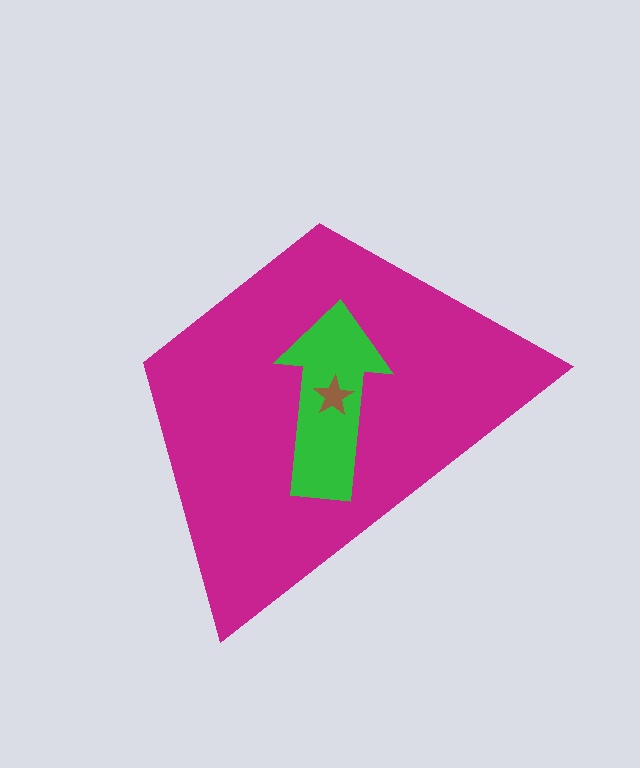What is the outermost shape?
The magenta trapezoid.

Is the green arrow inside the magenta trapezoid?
Yes.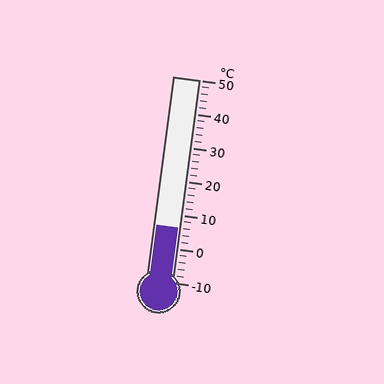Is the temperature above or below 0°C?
The temperature is above 0°C.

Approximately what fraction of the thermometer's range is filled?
The thermometer is filled to approximately 25% of its range.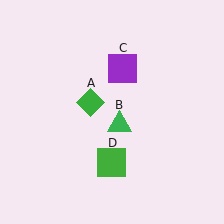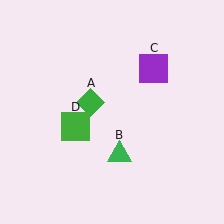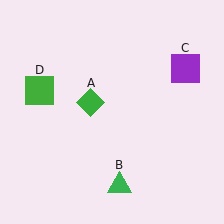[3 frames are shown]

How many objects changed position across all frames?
3 objects changed position: green triangle (object B), purple square (object C), green square (object D).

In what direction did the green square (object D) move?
The green square (object D) moved up and to the left.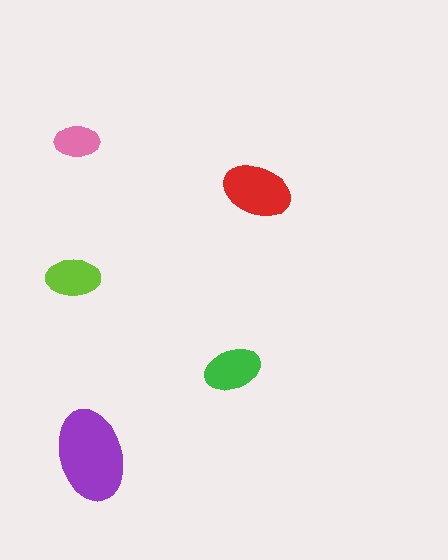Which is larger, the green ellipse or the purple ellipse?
The purple one.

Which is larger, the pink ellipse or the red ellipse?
The red one.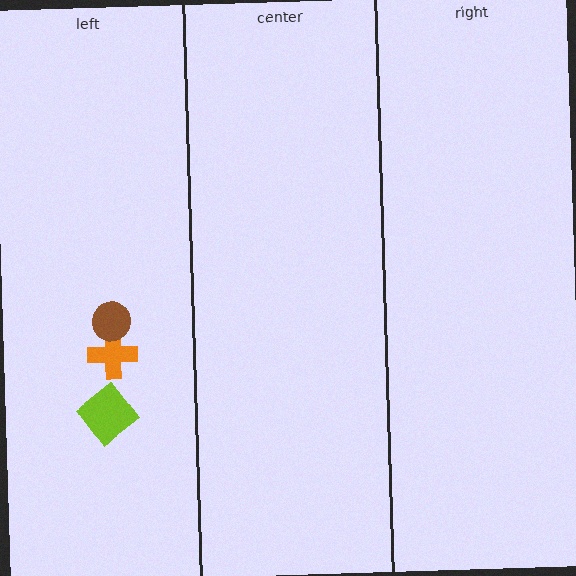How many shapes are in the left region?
3.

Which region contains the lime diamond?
The left region.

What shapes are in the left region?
The lime diamond, the orange cross, the brown circle.